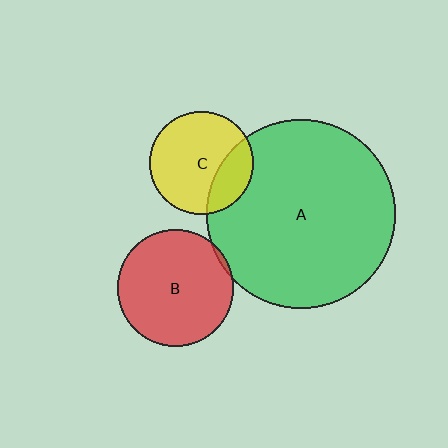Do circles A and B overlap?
Yes.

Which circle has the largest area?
Circle A (green).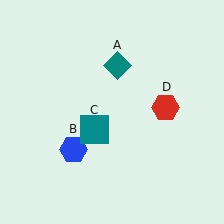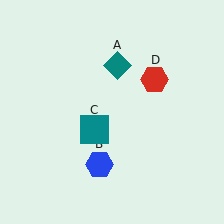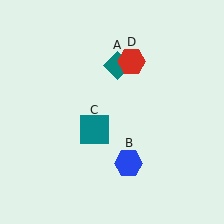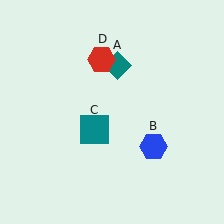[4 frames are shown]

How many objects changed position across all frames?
2 objects changed position: blue hexagon (object B), red hexagon (object D).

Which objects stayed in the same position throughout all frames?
Teal diamond (object A) and teal square (object C) remained stationary.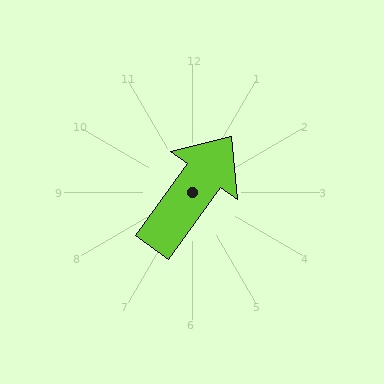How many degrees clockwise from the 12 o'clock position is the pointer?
Approximately 36 degrees.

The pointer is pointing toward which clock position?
Roughly 1 o'clock.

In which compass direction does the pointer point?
Northeast.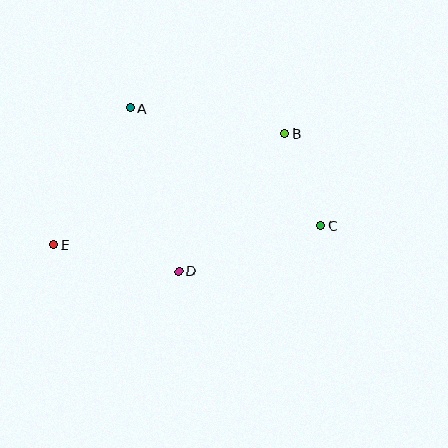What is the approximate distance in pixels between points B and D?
The distance between B and D is approximately 174 pixels.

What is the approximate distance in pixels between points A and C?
The distance between A and C is approximately 224 pixels.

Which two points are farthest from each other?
Points C and E are farthest from each other.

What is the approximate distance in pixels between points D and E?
The distance between D and E is approximately 128 pixels.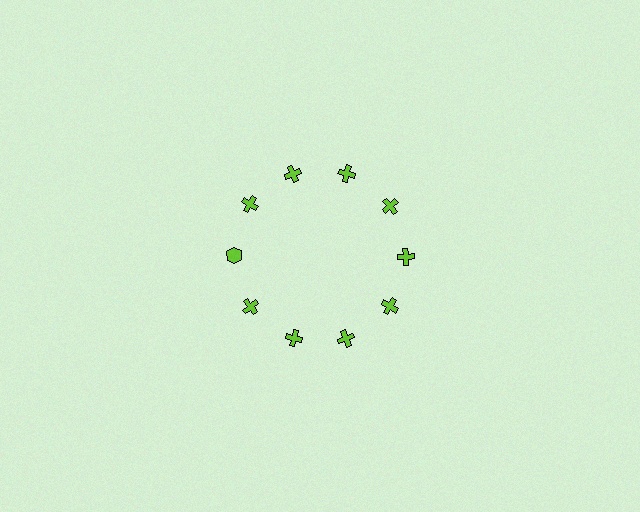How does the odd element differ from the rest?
It has a different shape: hexagon instead of cross.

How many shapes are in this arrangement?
There are 10 shapes arranged in a ring pattern.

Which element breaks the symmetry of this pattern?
The lime hexagon at roughly the 9 o'clock position breaks the symmetry. All other shapes are lime crosses.